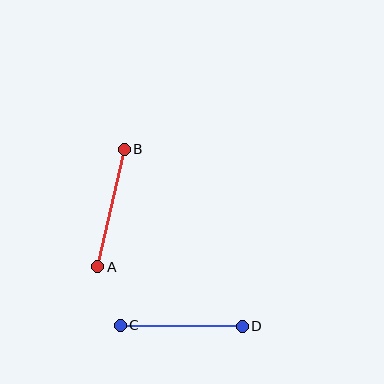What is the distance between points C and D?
The distance is approximately 122 pixels.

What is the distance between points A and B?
The distance is approximately 121 pixels.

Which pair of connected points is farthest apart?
Points C and D are farthest apart.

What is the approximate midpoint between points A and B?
The midpoint is at approximately (111, 208) pixels.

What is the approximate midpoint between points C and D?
The midpoint is at approximately (181, 326) pixels.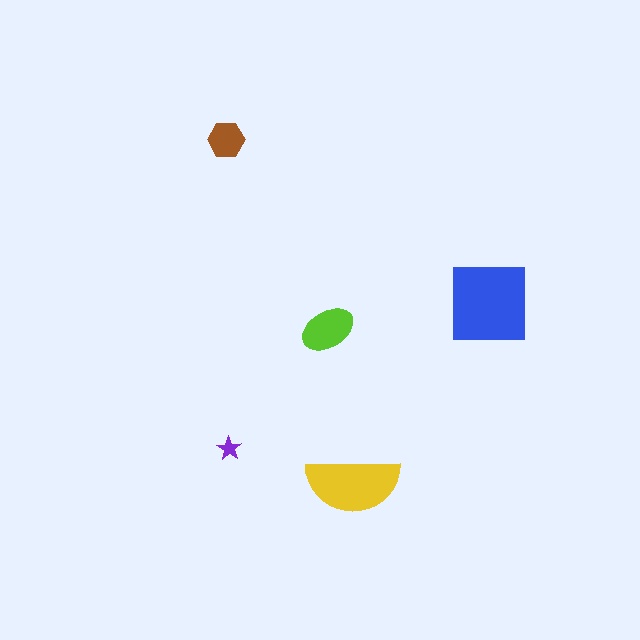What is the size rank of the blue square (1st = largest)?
1st.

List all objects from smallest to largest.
The purple star, the brown hexagon, the lime ellipse, the yellow semicircle, the blue square.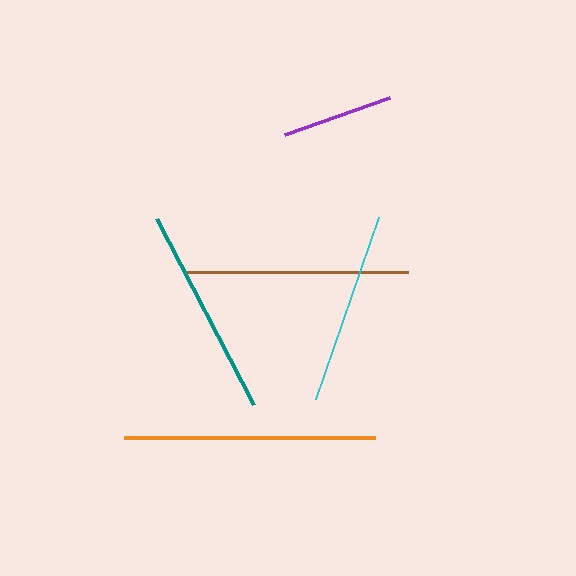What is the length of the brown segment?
The brown segment is approximately 221 pixels long.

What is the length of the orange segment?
The orange segment is approximately 252 pixels long.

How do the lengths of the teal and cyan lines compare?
The teal and cyan lines are approximately the same length.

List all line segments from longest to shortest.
From longest to shortest: orange, brown, teal, cyan, purple.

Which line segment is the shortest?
The purple line is the shortest at approximately 112 pixels.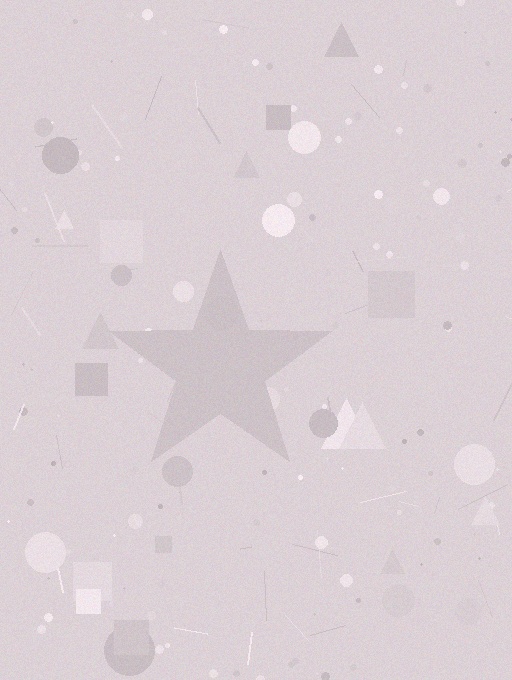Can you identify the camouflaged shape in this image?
The camouflaged shape is a star.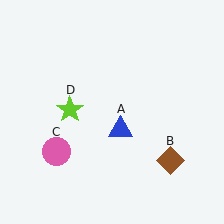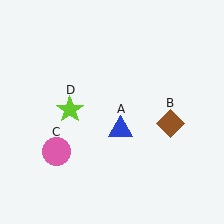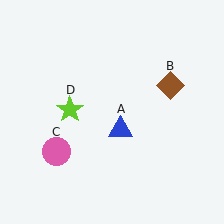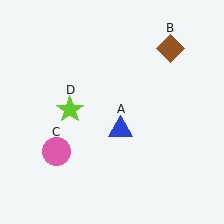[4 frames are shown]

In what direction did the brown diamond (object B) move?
The brown diamond (object B) moved up.